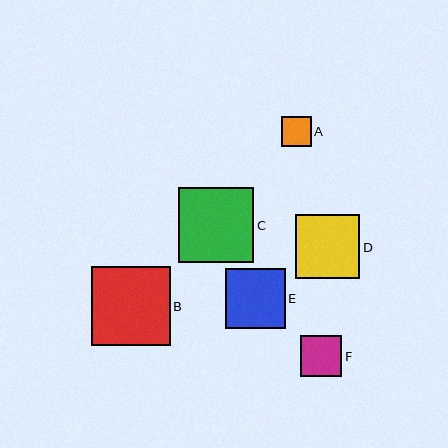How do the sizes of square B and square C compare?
Square B and square C are approximately the same size.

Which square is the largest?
Square B is the largest with a size of approximately 79 pixels.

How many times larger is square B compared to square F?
Square B is approximately 1.9 times the size of square F.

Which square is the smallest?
Square A is the smallest with a size of approximately 30 pixels.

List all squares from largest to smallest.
From largest to smallest: B, C, D, E, F, A.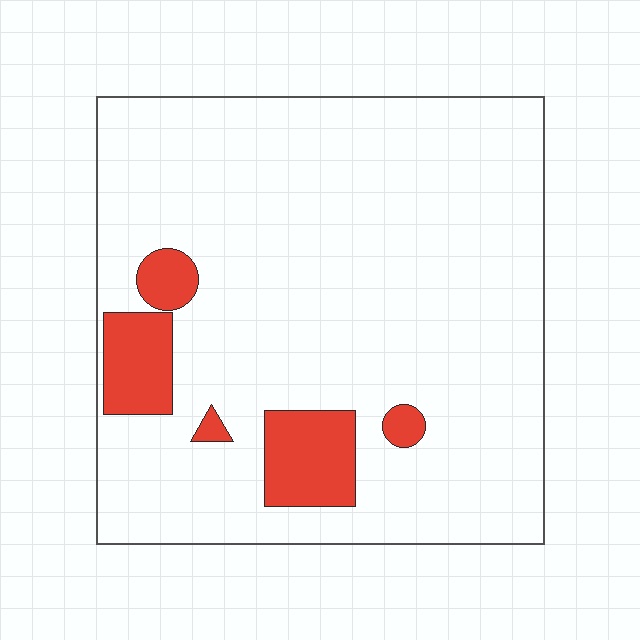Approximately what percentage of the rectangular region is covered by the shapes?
Approximately 10%.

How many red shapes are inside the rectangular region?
5.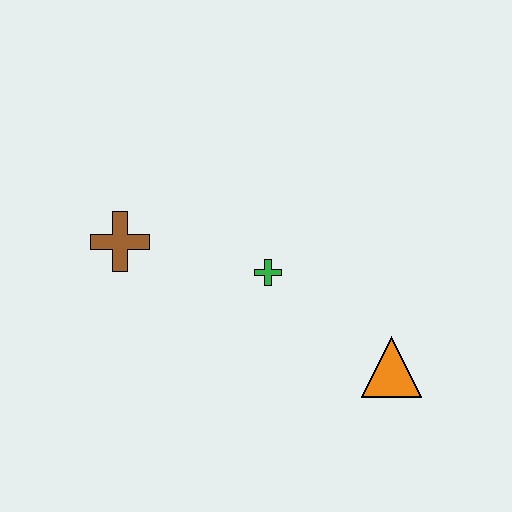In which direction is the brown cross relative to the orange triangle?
The brown cross is to the left of the orange triangle.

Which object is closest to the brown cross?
The green cross is closest to the brown cross.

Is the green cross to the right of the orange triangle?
No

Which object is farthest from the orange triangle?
The brown cross is farthest from the orange triangle.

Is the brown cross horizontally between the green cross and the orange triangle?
No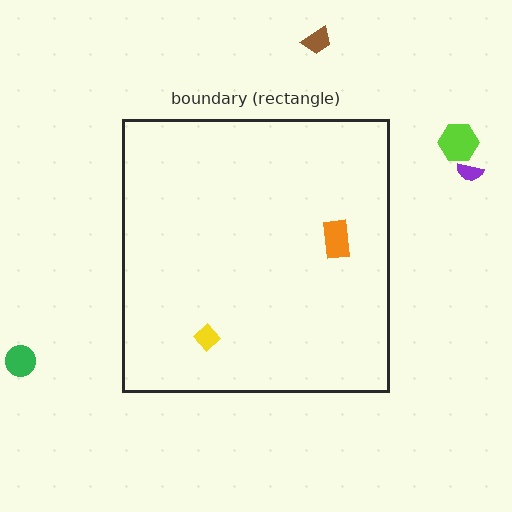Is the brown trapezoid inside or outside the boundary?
Outside.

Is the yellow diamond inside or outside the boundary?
Inside.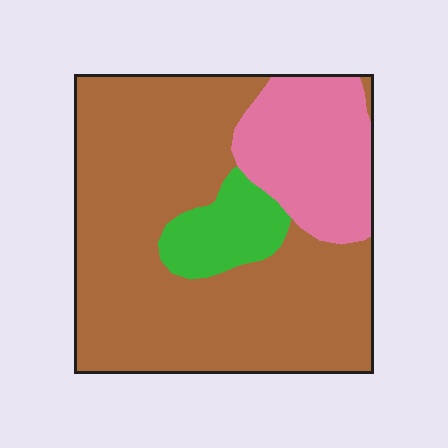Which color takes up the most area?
Brown, at roughly 70%.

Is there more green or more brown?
Brown.